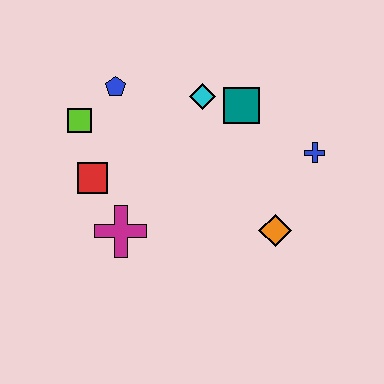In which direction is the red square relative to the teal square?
The red square is to the left of the teal square.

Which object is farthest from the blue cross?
The lime square is farthest from the blue cross.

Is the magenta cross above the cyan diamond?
No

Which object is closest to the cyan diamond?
The teal square is closest to the cyan diamond.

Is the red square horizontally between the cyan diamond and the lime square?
Yes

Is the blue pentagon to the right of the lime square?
Yes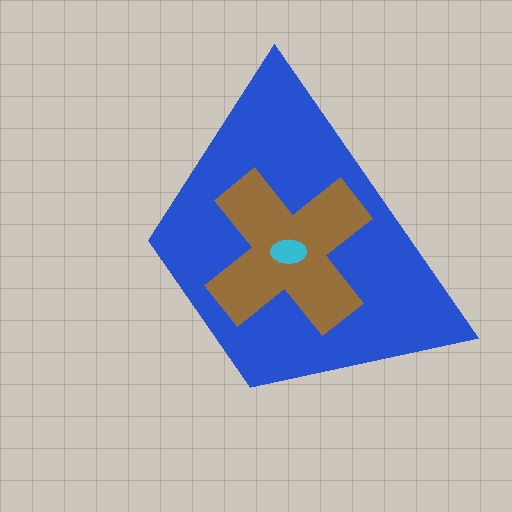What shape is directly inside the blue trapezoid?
The brown cross.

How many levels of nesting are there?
3.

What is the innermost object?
The cyan ellipse.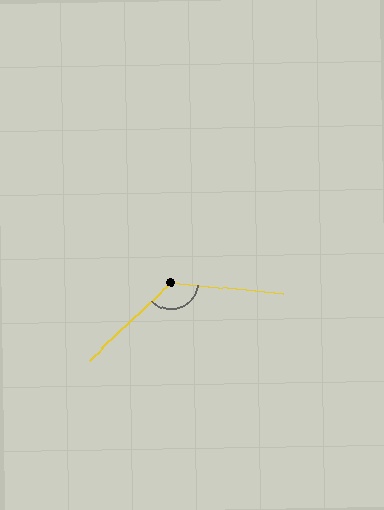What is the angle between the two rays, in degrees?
Approximately 131 degrees.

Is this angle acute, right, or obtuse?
It is obtuse.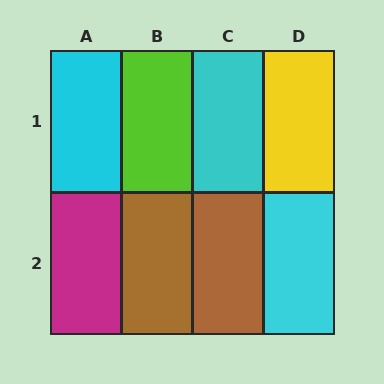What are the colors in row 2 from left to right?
Magenta, brown, brown, cyan.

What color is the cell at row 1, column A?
Cyan.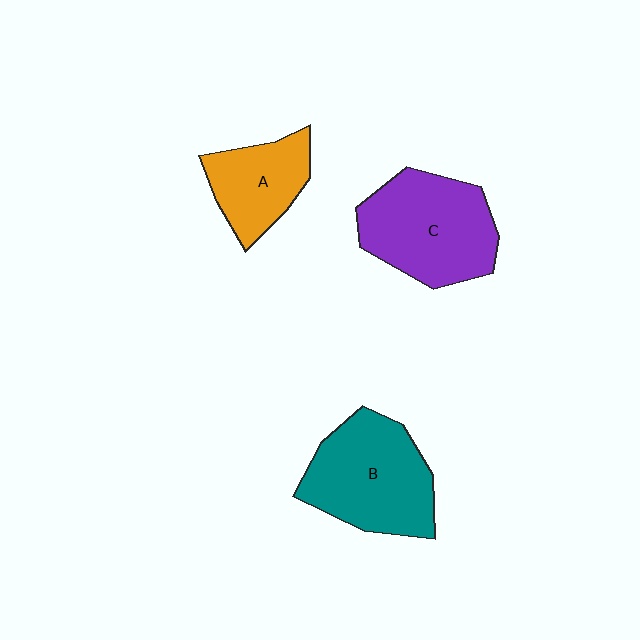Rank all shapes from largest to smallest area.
From largest to smallest: B (teal), C (purple), A (orange).